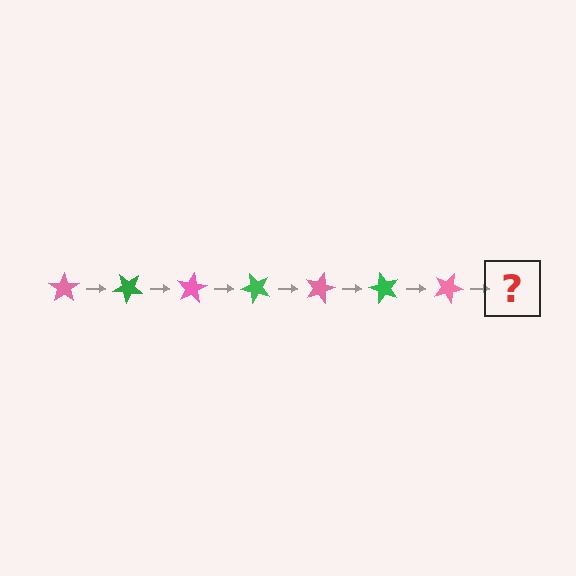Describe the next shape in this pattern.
It should be a green star, rotated 280 degrees from the start.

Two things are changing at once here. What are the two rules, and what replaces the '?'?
The two rules are that it rotates 40 degrees each step and the color cycles through pink and green. The '?' should be a green star, rotated 280 degrees from the start.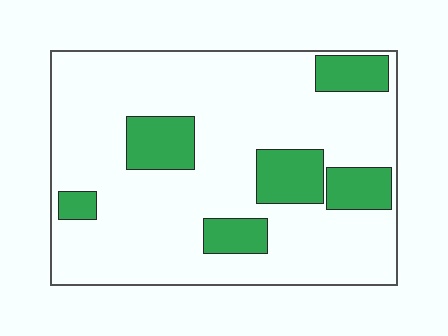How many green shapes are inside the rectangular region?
6.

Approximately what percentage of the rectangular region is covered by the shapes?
Approximately 20%.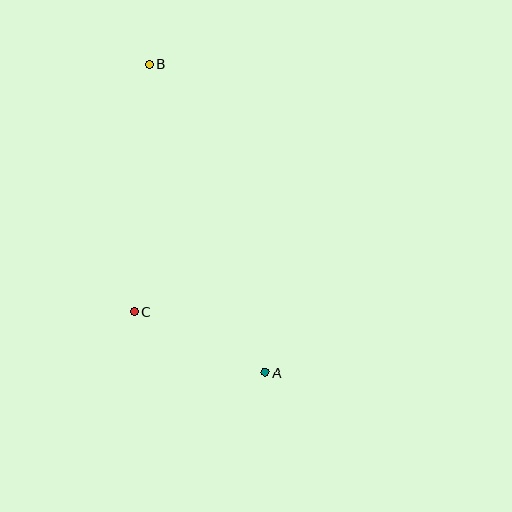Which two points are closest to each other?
Points A and C are closest to each other.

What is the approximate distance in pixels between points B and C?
The distance between B and C is approximately 248 pixels.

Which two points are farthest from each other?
Points A and B are farthest from each other.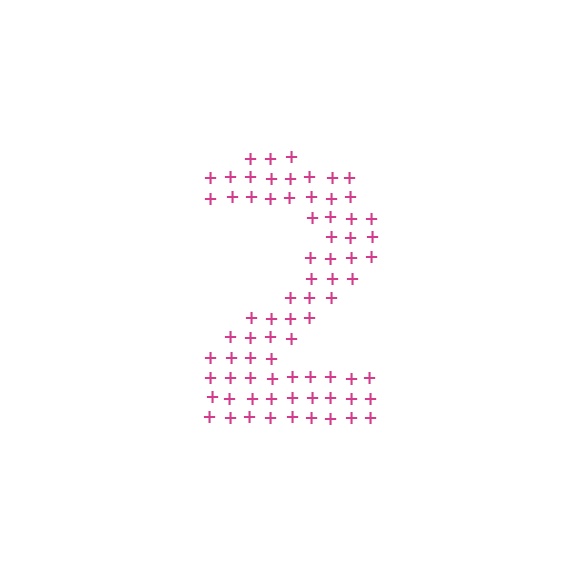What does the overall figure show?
The overall figure shows the digit 2.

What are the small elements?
The small elements are plus signs.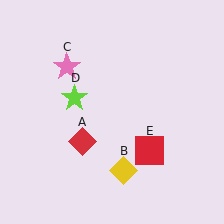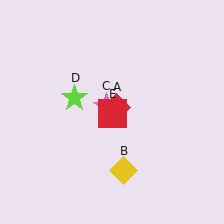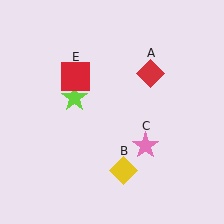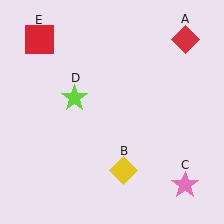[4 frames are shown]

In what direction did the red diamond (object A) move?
The red diamond (object A) moved up and to the right.